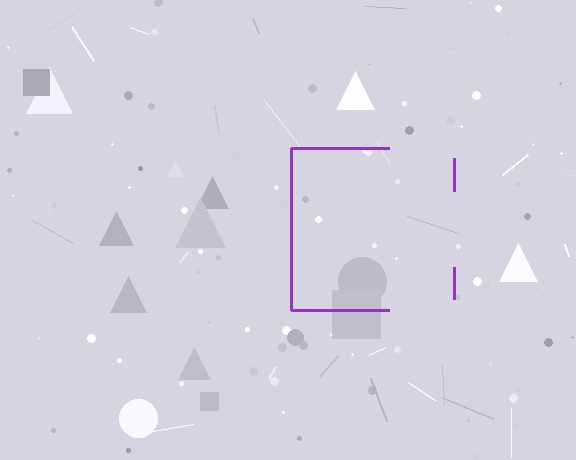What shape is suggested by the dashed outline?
The dashed outline suggests a square.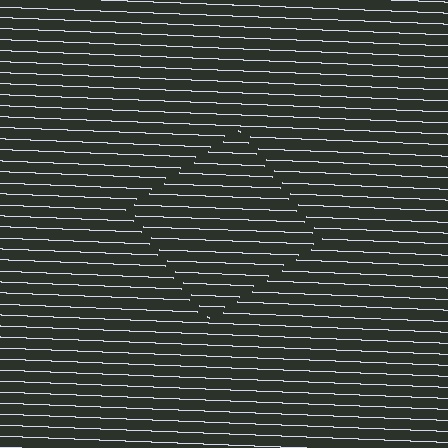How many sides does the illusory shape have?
4 sides — the line-ends trace a square.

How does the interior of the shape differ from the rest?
The interior of the shape contains the same grating, shifted by half a period — the contour is defined by the phase discontinuity where line-ends from the inner and outer gratings abut.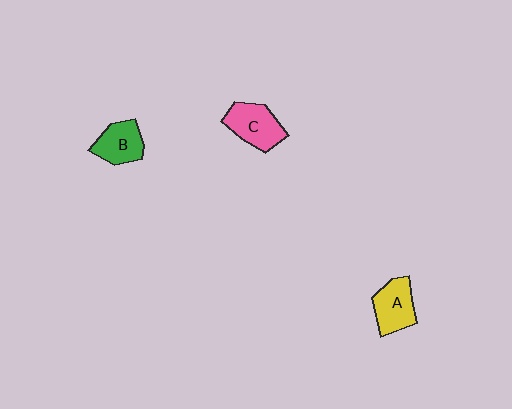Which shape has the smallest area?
Shape B (green).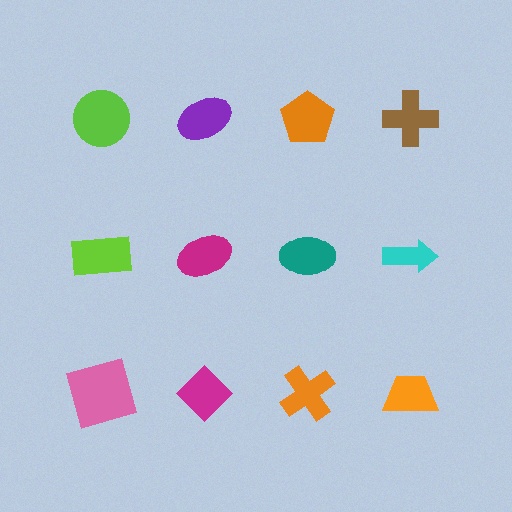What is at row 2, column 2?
A magenta ellipse.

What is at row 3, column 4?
An orange trapezoid.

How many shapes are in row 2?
4 shapes.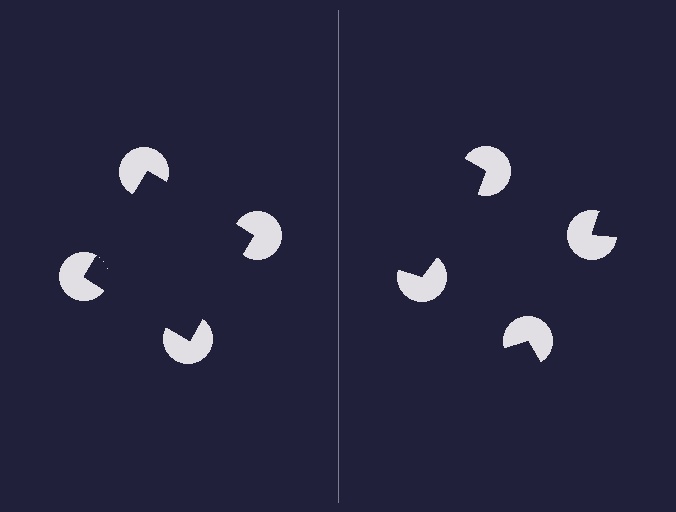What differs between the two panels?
The pac-man discs are positioned identically on both sides; only the wedge orientations differ. On the left they align to a square; on the right they are misaligned.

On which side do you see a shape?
An illusory square appears on the left side. On the right side the wedge cuts are rotated, so no coherent shape forms.